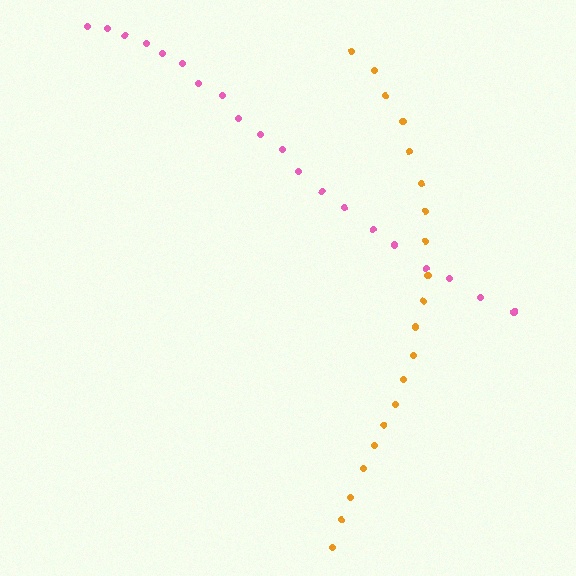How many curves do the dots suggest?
There are 2 distinct paths.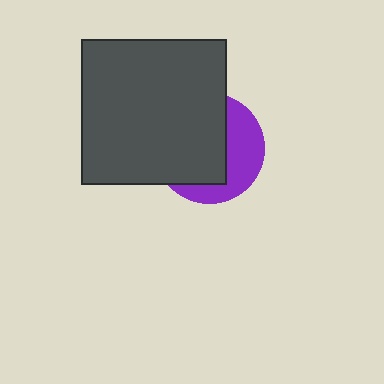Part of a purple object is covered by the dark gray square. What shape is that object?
It is a circle.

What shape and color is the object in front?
The object in front is a dark gray square.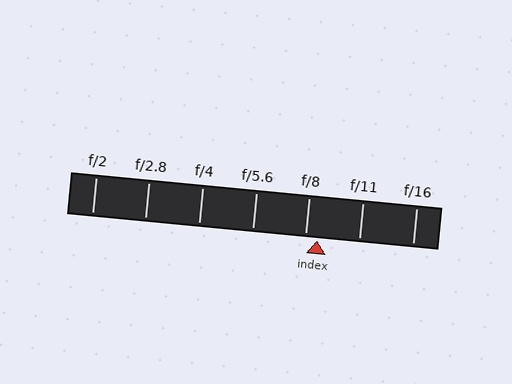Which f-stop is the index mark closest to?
The index mark is closest to f/8.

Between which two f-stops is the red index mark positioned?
The index mark is between f/8 and f/11.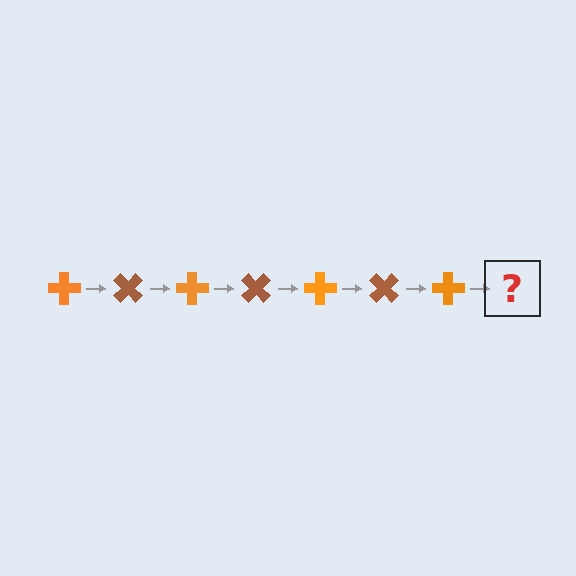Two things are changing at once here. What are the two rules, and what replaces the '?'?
The two rules are that it rotates 45 degrees each step and the color cycles through orange and brown. The '?' should be a brown cross, rotated 315 degrees from the start.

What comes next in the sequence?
The next element should be a brown cross, rotated 315 degrees from the start.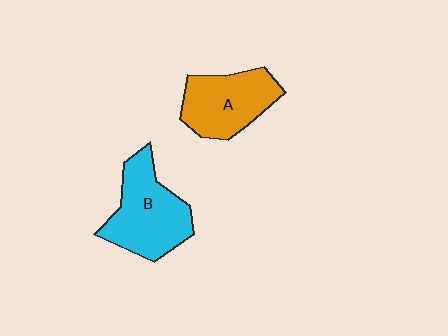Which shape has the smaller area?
Shape A (orange).